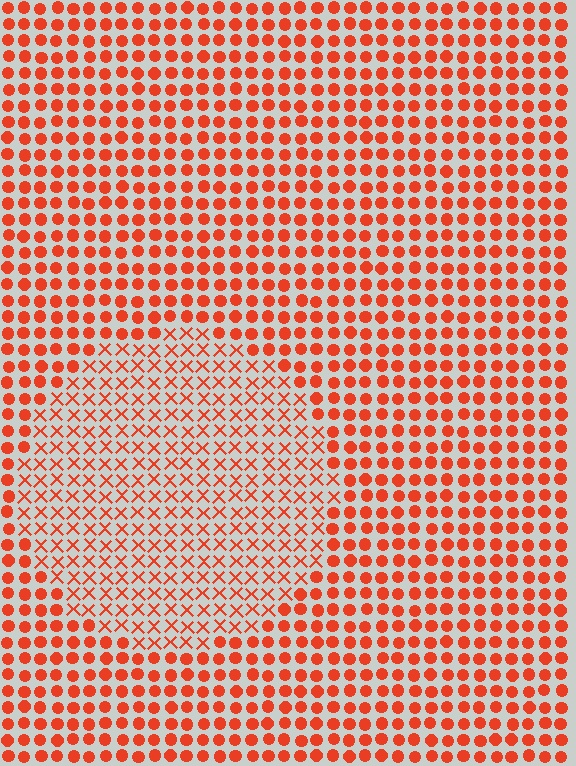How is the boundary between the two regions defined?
The boundary is defined by a change in element shape: X marks inside vs. circles outside. All elements share the same color and spacing.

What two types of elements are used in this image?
The image uses X marks inside the circle region and circles outside it.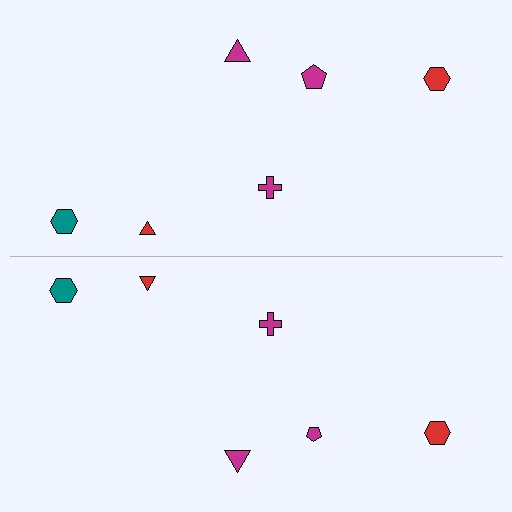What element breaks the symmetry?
The magenta pentagon on the bottom side has a different size than its mirror counterpart.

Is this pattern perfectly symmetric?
No, the pattern is not perfectly symmetric. The magenta pentagon on the bottom side has a different size than its mirror counterpart.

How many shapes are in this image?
There are 12 shapes in this image.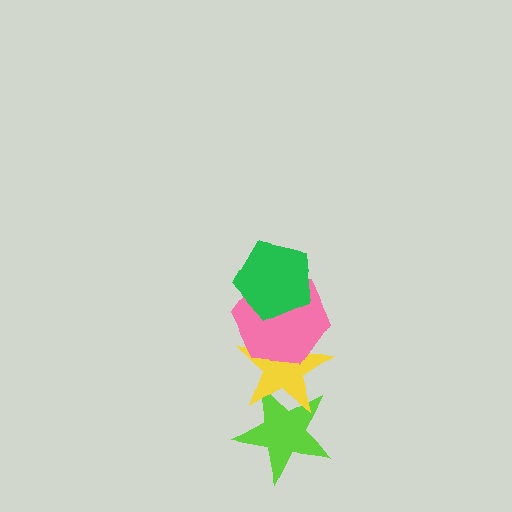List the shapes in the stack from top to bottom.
From top to bottom: the green pentagon, the pink hexagon, the yellow star, the lime star.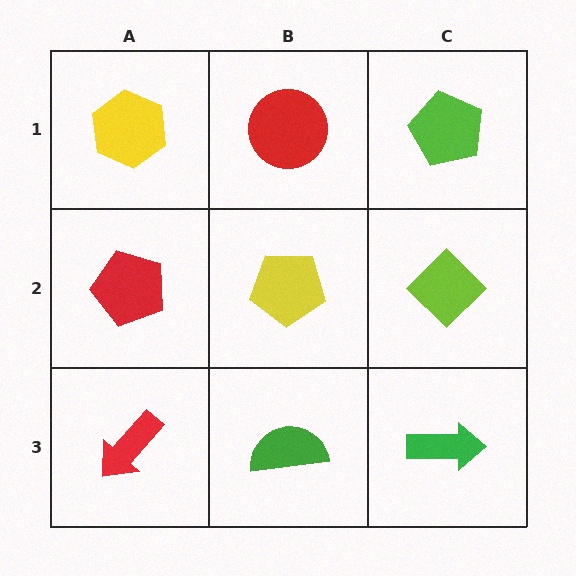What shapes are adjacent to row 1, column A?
A red pentagon (row 2, column A), a red circle (row 1, column B).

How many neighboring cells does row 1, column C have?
2.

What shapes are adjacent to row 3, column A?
A red pentagon (row 2, column A), a green semicircle (row 3, column B).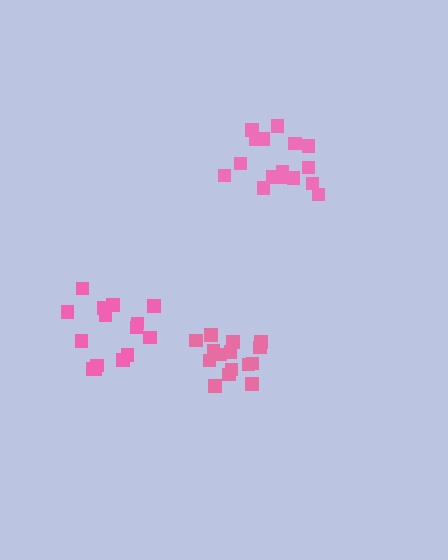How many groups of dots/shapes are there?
There are 3 groups.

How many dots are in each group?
Group 1: 15 dots, Group 2: 16 dots, Group 3: 15 dots (46 total).